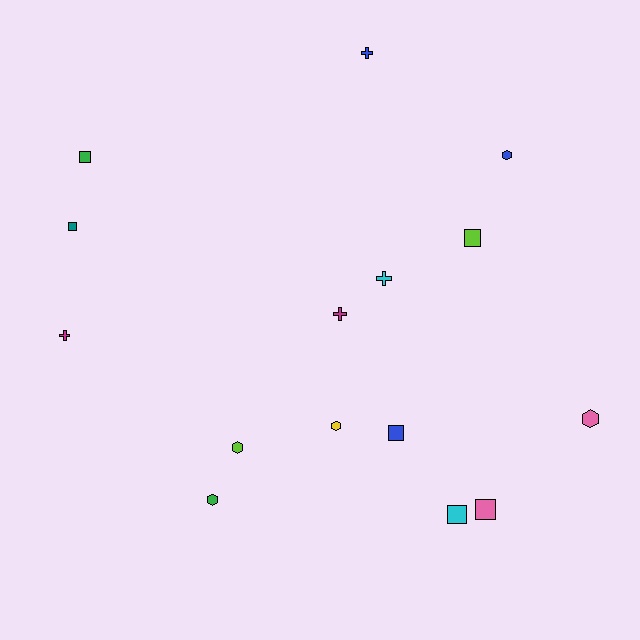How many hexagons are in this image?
There are 5 hexagons.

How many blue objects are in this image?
There are 3 blue objects.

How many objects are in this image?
There are 15 objects.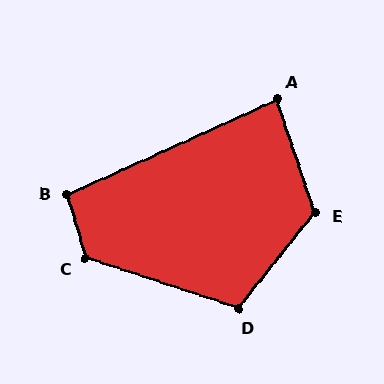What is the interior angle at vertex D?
Approximately 111 degrees (obtuse).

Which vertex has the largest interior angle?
C, at approximately 125 degrees.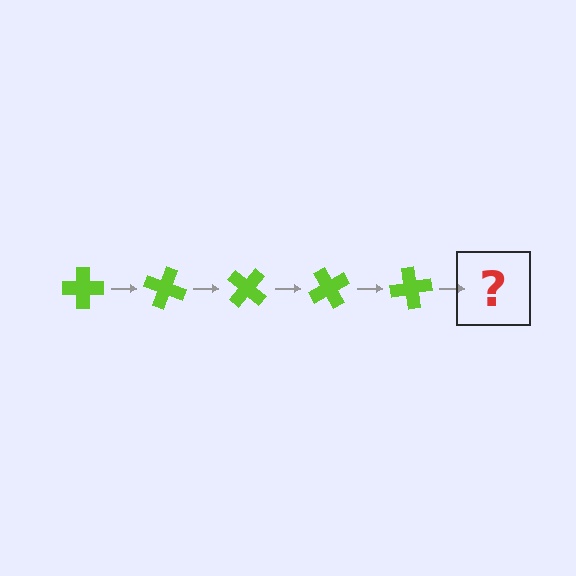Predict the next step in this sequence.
The next step is a lime cross rotated 100 degrees.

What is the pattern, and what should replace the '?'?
The pattern is that the cross rotates 20 degrees each step. The '?' should be a lime cross rotated 100 degrees.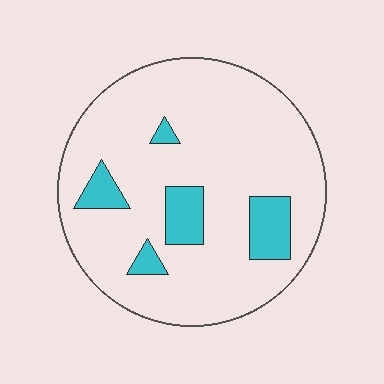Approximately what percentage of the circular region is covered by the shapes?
Approximately 15%.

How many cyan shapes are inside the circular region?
5.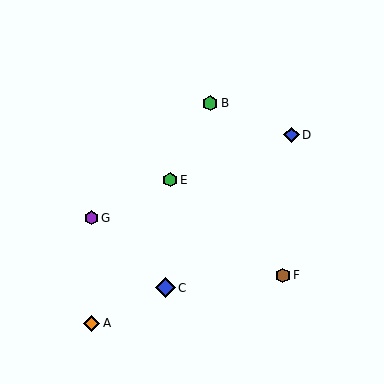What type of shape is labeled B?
Shape B is a green hexagon.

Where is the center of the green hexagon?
The center of the green hexagon is at (210, 103).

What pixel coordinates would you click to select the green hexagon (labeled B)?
Click at (210, 103) to select the green hexagon B.